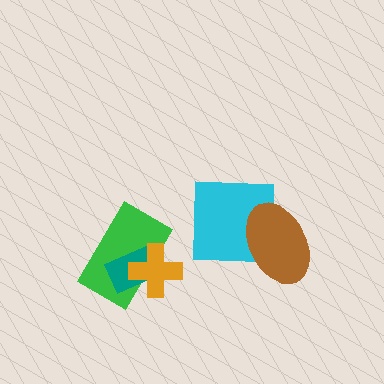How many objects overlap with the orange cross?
2 objects overlap with the orange cross.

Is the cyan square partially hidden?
Yes, it is partially covered by another shape.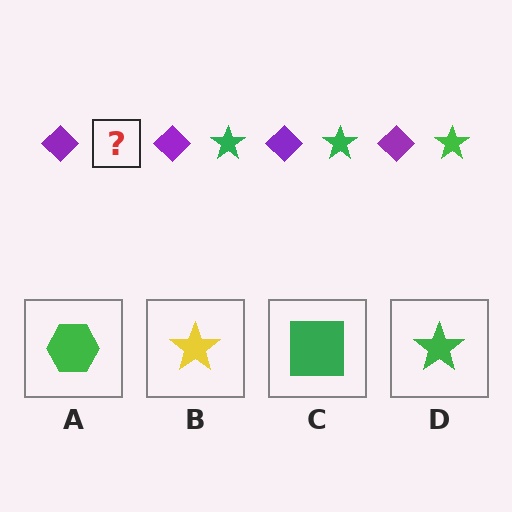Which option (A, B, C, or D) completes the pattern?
D.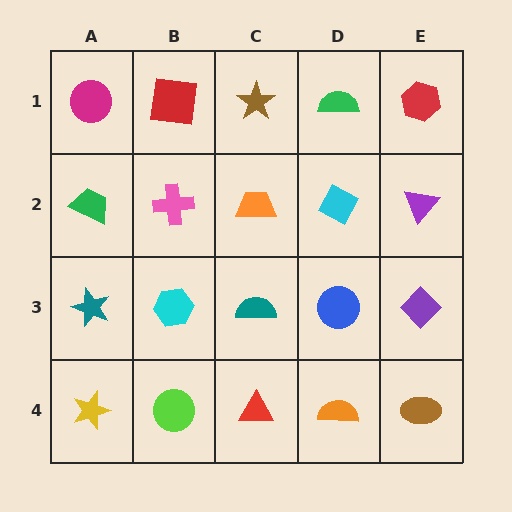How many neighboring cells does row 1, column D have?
3.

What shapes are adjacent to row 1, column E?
A purple triangle (row 2, column E), a green semicircle (row 1, column D).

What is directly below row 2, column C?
A teal semicircle.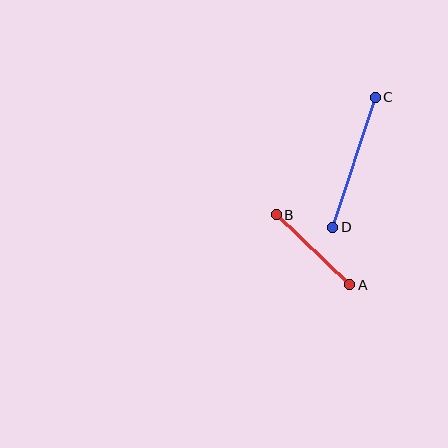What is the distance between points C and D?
The distance is approximately 137 pixels.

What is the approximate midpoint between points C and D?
The midpoint is at approximately (354, 162) pixels.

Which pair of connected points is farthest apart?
Points C and D are farthest apart.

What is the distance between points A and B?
The distance is approximately 102 pixels.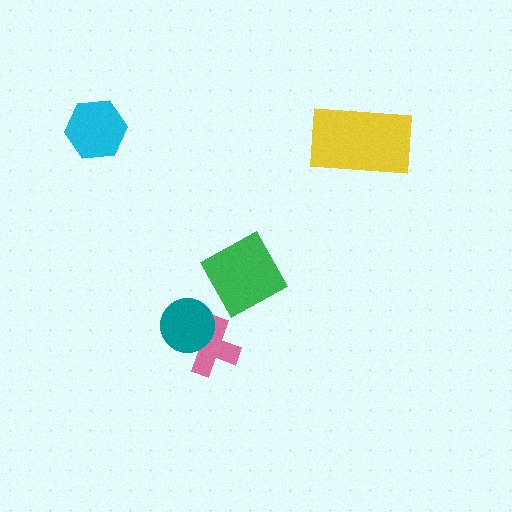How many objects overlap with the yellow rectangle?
0 objects overlap with the yellow rectangle.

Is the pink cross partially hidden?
Yes, it is partially covered by another shape.